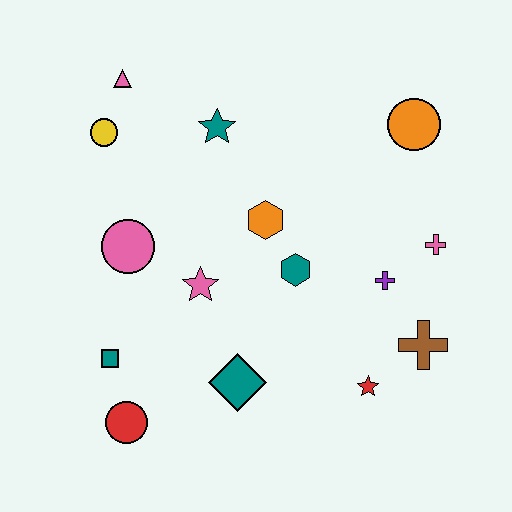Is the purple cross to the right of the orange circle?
No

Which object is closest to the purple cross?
The pink cross is closest to the purple cross.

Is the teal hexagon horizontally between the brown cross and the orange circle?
No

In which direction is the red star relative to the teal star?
The red star is below the teal star.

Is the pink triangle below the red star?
No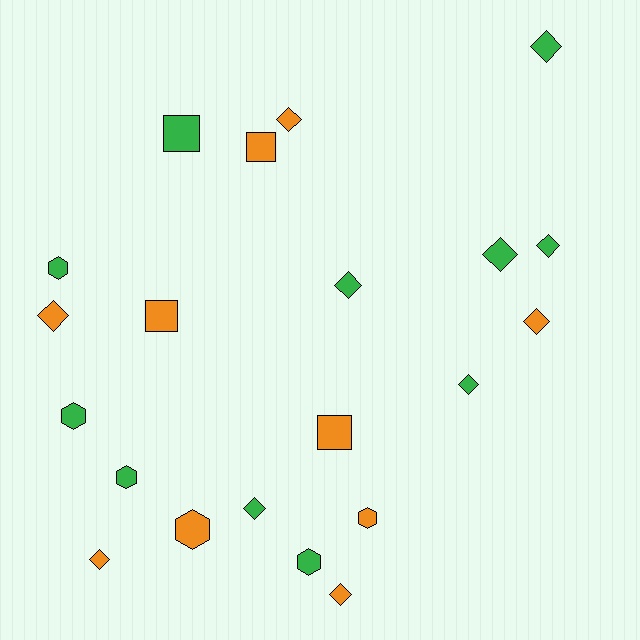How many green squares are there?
There is 1 green square.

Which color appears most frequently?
Green, with 11 objects.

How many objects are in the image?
There are 21 objects.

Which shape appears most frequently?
Diamond, with 11 objects.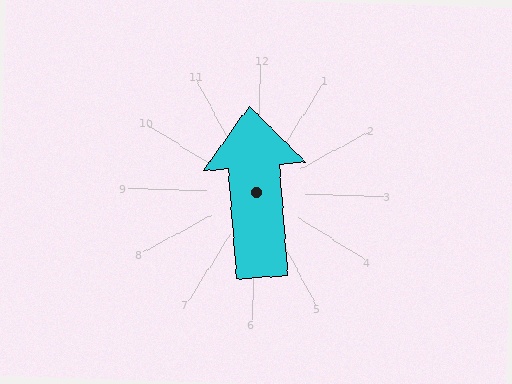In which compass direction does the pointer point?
North.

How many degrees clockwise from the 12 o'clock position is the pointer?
Approximately 354 degrees.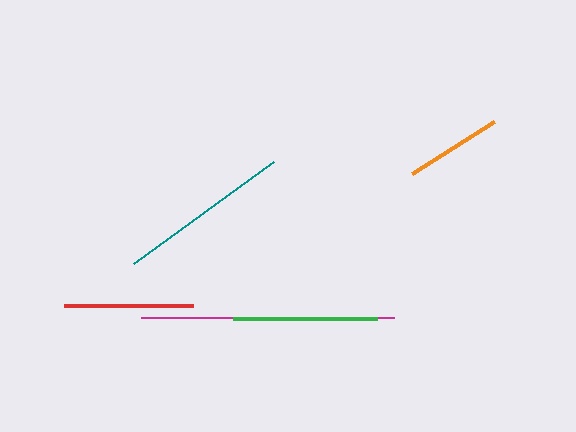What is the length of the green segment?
The green segment is approximately 143 pixels long.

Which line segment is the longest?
The magenta line is the longest at approximately 253 pixels.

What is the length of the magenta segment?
The magenta segment is approximately 253 pixels long.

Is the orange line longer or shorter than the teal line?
The teal line is longer than the orange line.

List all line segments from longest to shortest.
From longest to shortest: magenta, teal, green, red, orange.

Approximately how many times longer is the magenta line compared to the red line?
The magenta line is approximately 2.0 times the length of the red line.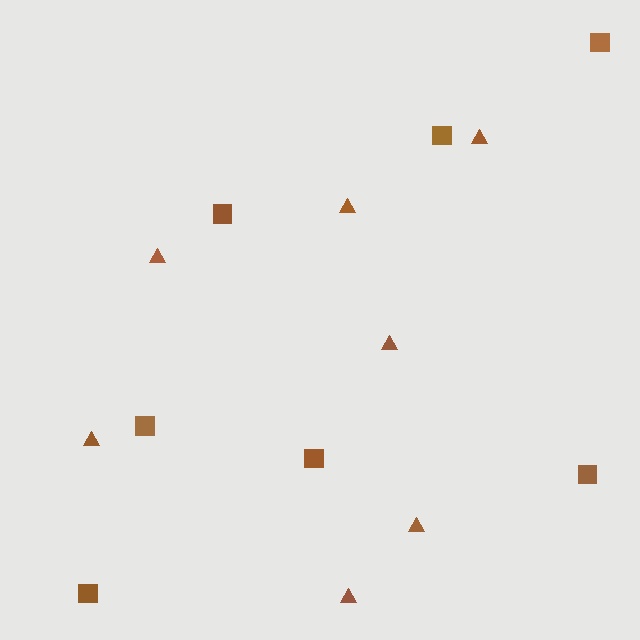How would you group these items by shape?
There are 2 groups: one group of triangles (7) and one group of squares (7).